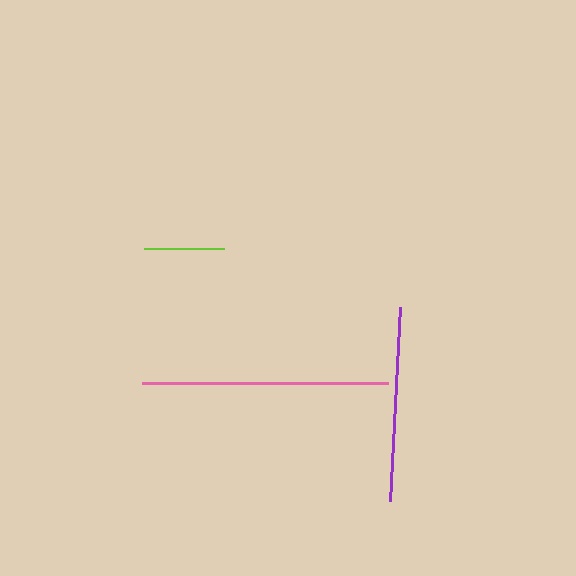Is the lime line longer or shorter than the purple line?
The purple line is longer than the lime line.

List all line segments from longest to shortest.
From longest to shortest: pink, purple, lime.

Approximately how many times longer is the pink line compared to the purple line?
The pink line is approximately 1.3 times the length of the purple line.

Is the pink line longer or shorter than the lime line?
The pink line is longer than the lime line.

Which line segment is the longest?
The pink line is the longest at approximately 246 pixels.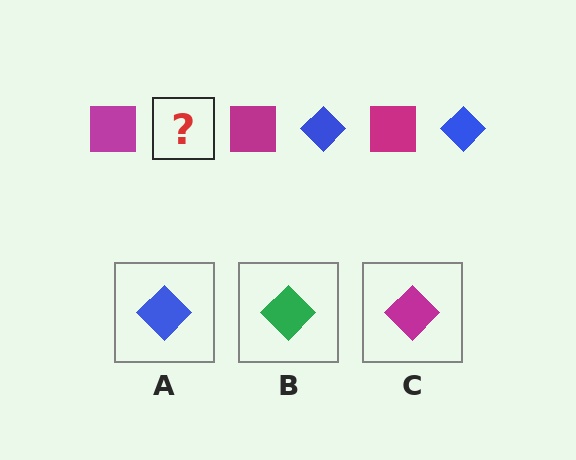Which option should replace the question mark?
Option A.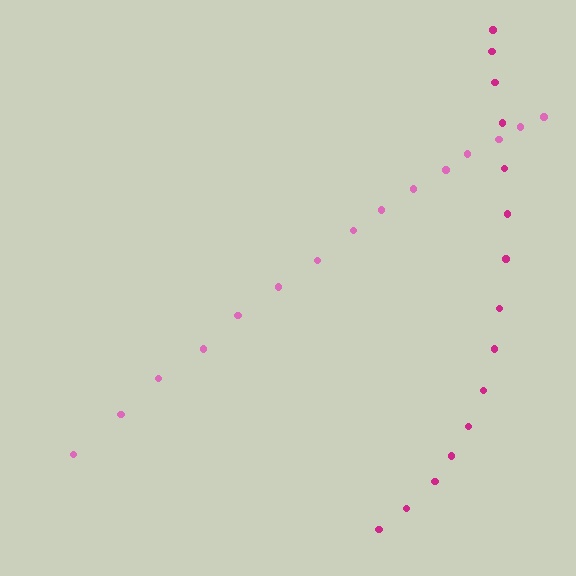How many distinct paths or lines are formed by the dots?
There are 2 distinct paths.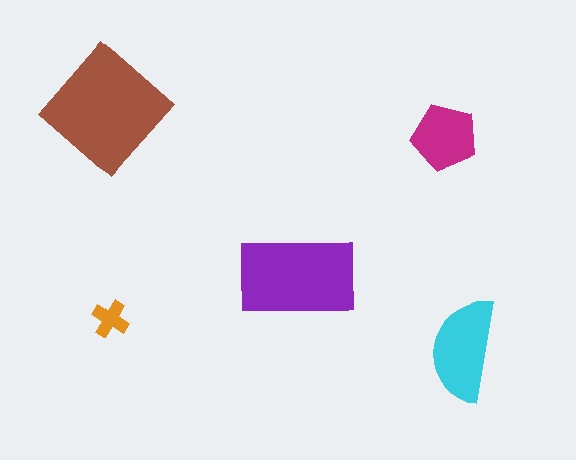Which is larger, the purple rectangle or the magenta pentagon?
The purple rectangle.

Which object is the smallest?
The orange cross.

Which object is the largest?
The brown diamond.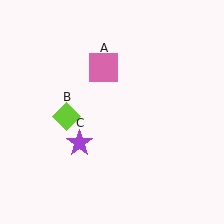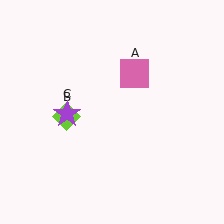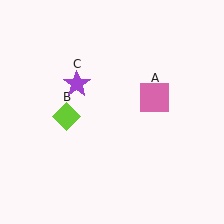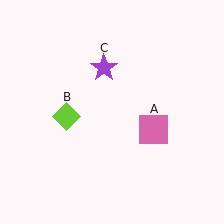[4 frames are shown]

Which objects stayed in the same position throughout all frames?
Lime diamond (object B) remained stationary.